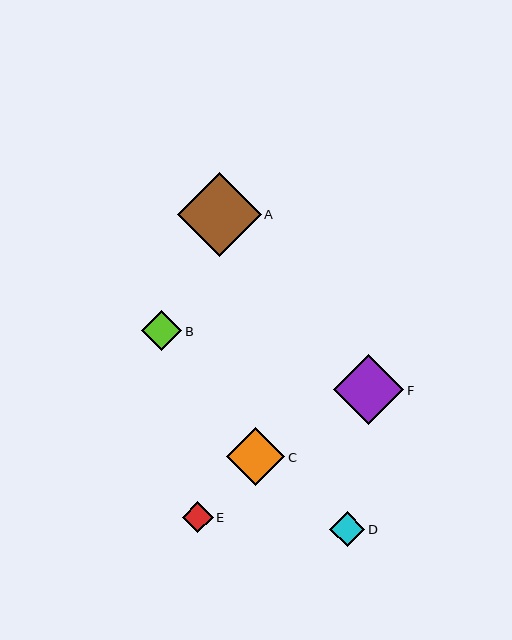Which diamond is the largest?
Diamond A is the largest with a size of approximately 84 pixels.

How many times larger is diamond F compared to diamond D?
Diamond F is approximately 2.0 times the size of diamond D.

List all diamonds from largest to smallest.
From largest to smallest: A, F, C, B, D, E.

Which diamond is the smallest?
Diamond E is the smallest with a size of approximately 31 pixels.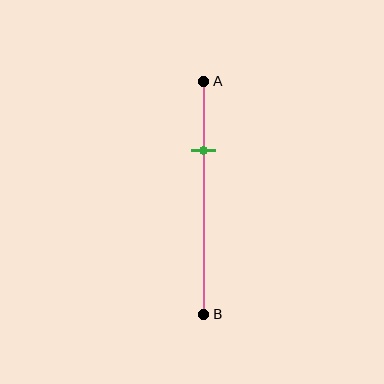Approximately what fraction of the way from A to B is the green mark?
The green mark is approximately 30% of the way from A to B.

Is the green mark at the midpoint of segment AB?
No, the mark is at about 30% from A, not at the 50% midpoint.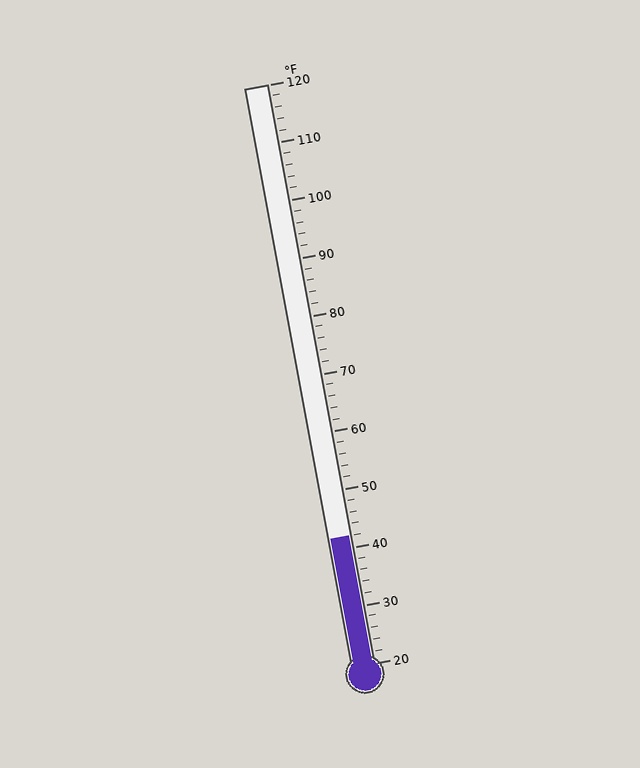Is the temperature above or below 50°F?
The temperature is below 50°F.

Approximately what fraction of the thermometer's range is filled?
The thermometer is filled to approximately 20% of its range.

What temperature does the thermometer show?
The thermometer shows approximately 42°F.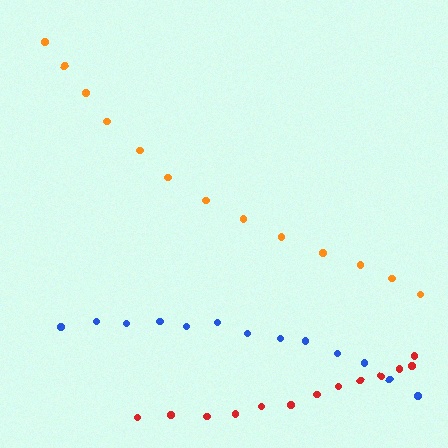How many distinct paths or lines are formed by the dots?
There are 3 distinct paths.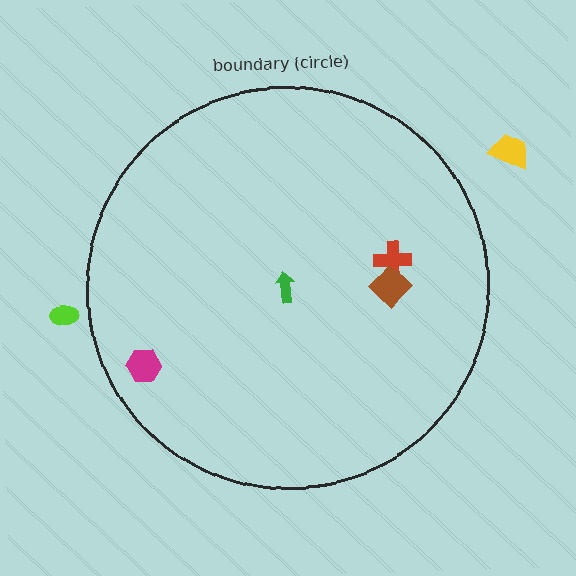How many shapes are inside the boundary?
4 inside, 2 outside.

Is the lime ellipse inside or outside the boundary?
Outside.